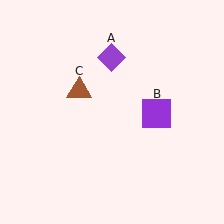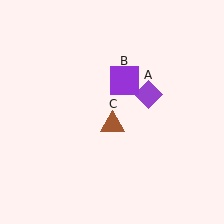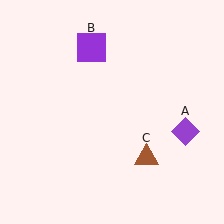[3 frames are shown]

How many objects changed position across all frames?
3 objects changed position: purple diamond (object A), purple square (object B), brown triangle (object C).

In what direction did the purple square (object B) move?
The purple square (object B) moved up and to the left.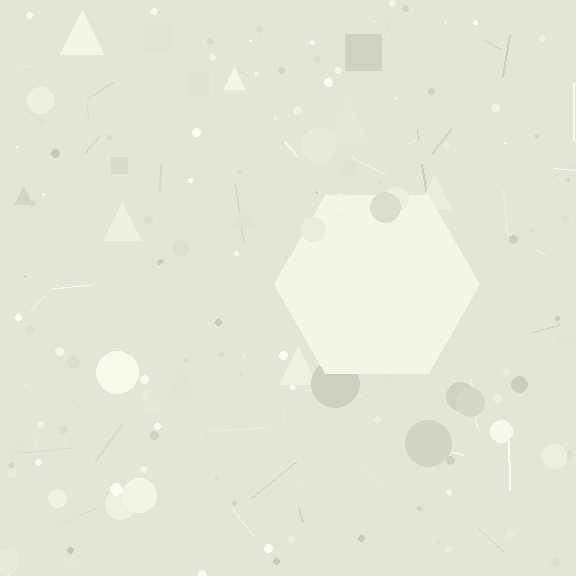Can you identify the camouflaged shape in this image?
The camouflaged shape is a hexagon.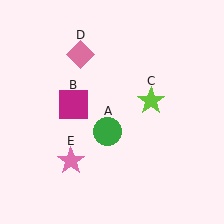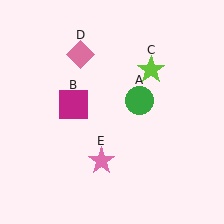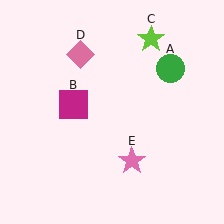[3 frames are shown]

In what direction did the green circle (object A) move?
The green circle (object A) moved up and to the right.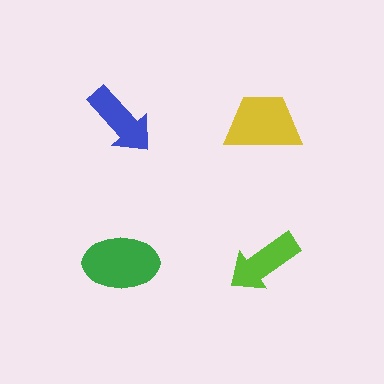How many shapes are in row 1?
2 shapes.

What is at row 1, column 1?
A blue arrow.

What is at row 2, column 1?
A green ellipse.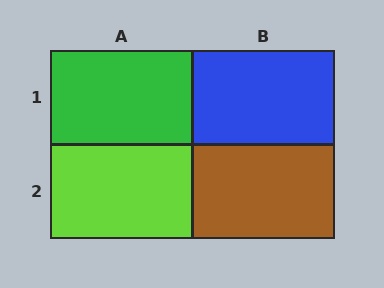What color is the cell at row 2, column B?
Brown.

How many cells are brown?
1 cell is brown.